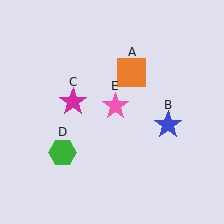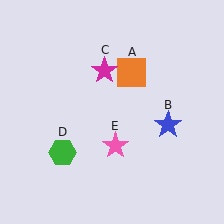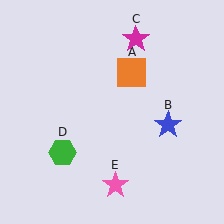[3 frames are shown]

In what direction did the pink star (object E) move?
The pink star (object E) moved down.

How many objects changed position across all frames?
2 objects changed position: magenta star (object C), pink star (object E).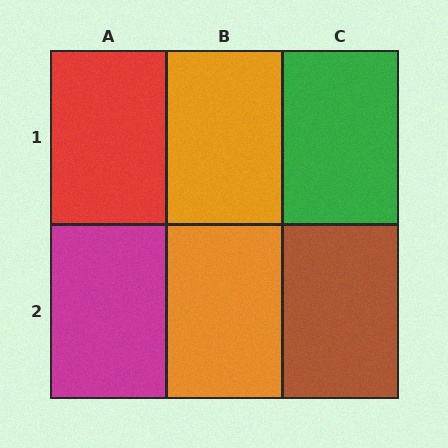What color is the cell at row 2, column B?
Orange.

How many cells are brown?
1 cell is brown.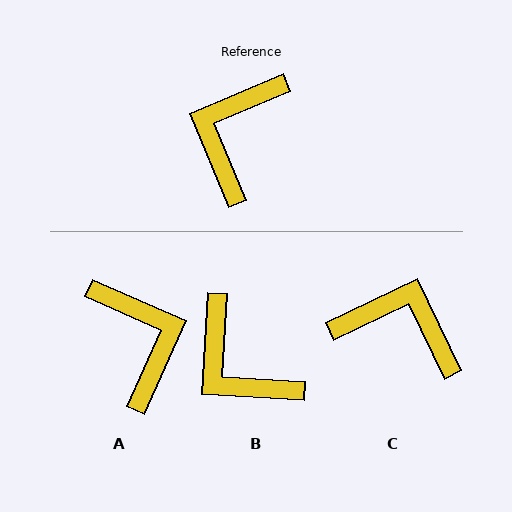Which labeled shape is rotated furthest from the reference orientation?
A, about 137 degrees away.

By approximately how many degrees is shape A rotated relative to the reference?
Approximately 137 degrees clockwise.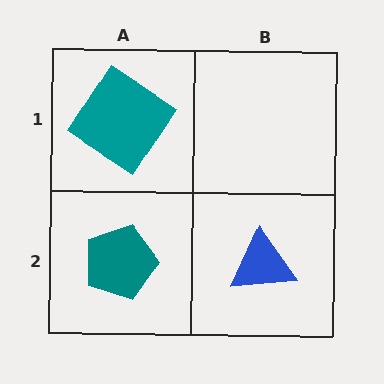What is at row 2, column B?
A blue triangle.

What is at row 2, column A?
A teal pentagon.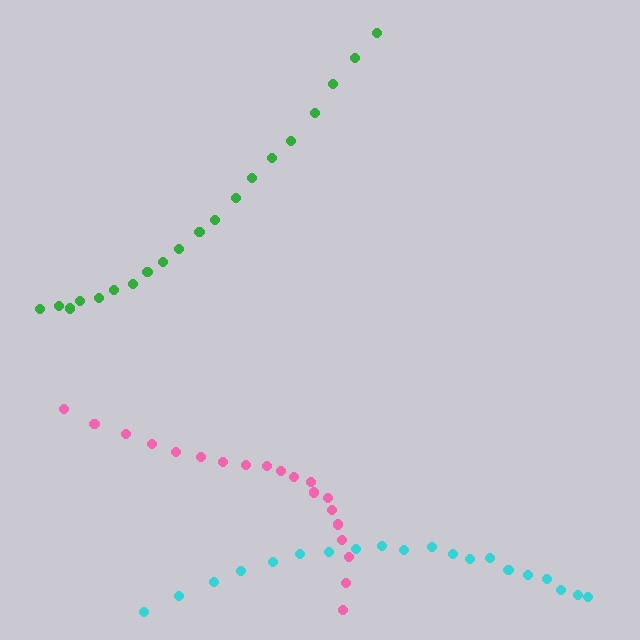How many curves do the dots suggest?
There are 3 distinct paths.